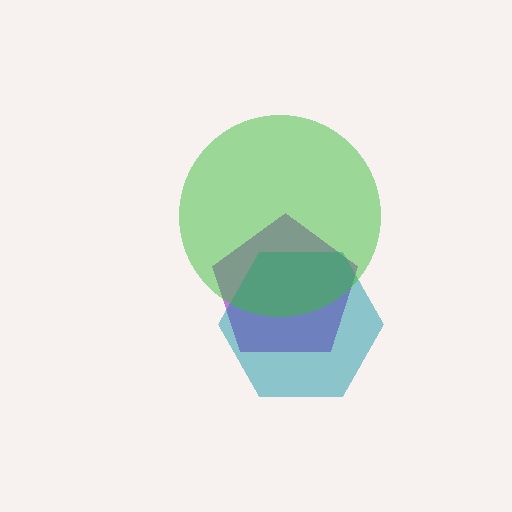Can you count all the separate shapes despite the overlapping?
Yes, there are 3 separate shapes.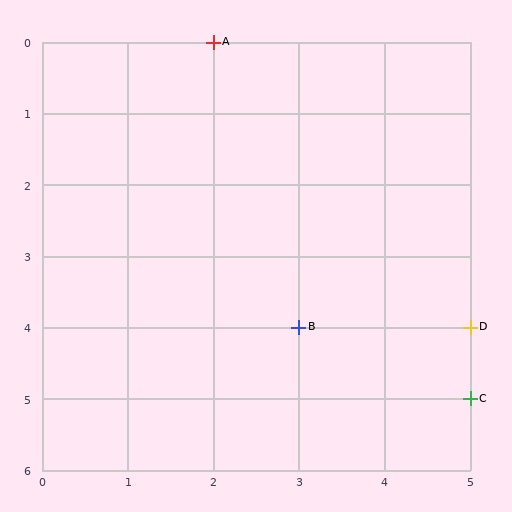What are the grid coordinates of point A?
Point A is at grid coordinates (2, 0).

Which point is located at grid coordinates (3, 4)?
Point B is at (3, 4).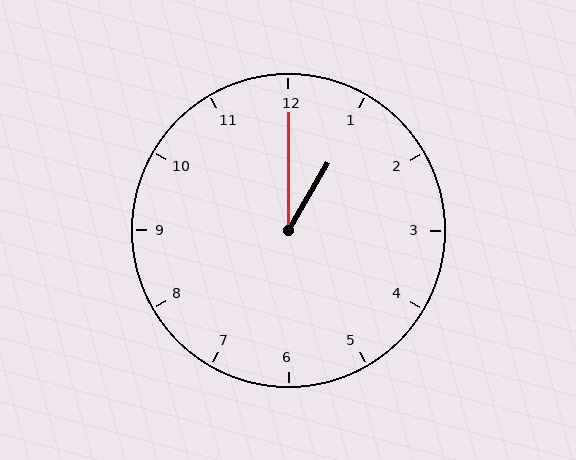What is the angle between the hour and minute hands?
Approximately 30 degrees.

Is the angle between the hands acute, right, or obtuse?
It is acute.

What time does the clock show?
1:00.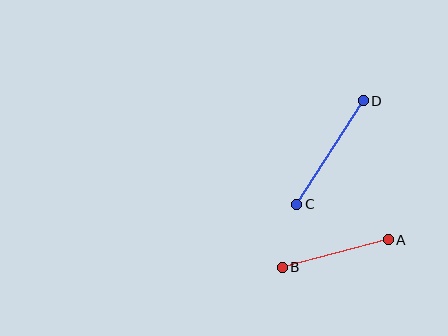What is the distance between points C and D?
The distance is approximately 123 pixels.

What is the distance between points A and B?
The distance is approximately 109 pixels.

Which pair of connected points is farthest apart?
Points C and D are farthest apart.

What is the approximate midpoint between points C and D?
The midpoint is at approximately (330, 152) pixels.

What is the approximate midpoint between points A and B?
The midpoint is at approximately (335, 253) pixels.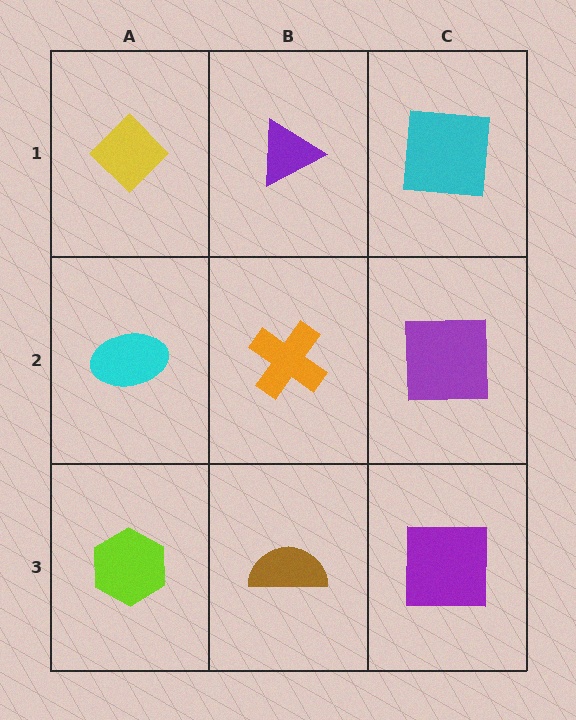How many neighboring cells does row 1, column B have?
3.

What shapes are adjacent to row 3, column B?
An orange cross (row 2, column B), a lime hexagon (row 3, column A), a purple square (row 3, column C).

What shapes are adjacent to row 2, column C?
A cyan square (row 1, column C), a purple square (row 3, column C), an orange cross (row 2, column B).